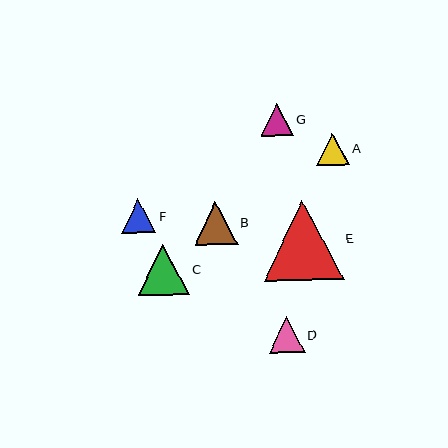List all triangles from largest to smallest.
From largest to smallest: E, C, B, D, F, A, G.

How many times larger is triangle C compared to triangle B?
Triangle C is approximately 1.2 times the size of triangle B.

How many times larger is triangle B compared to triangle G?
Triangle B is approximately 1.3 times the size of triangle G.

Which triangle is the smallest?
Triangle G is the smallest with a size of approximately 32 pixels.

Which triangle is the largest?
Triangle E is the largest with a size of approximately 80 pixels.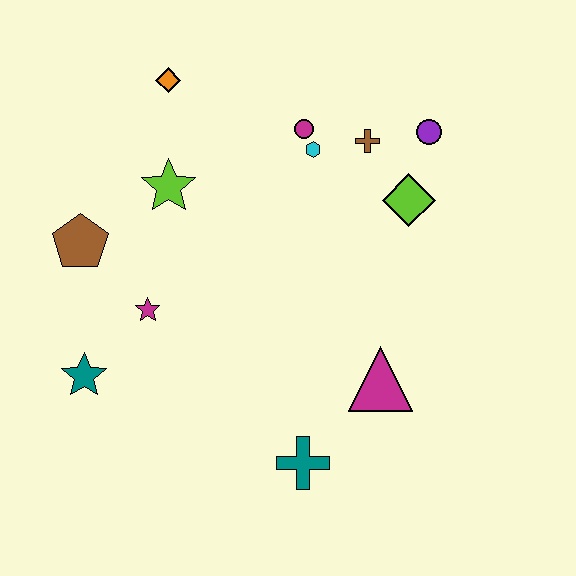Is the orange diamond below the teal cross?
No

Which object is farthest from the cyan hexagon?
The teal star is farthest from the cyan hexagon.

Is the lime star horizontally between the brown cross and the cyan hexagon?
No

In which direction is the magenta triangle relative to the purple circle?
The magenta triangle is below the purple circle.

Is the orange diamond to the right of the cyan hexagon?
No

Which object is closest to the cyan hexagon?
The magenta circle is closest to the cyan hexagon.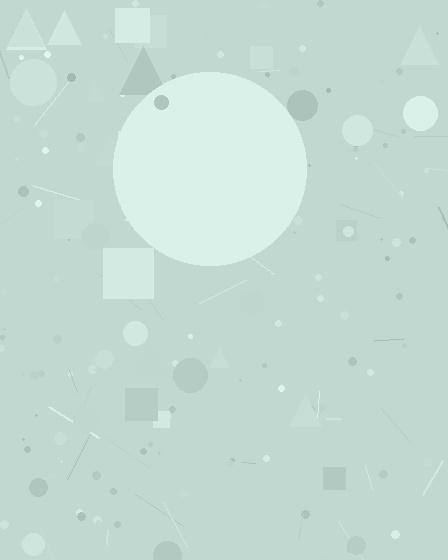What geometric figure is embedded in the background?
A circle is embedded in the background.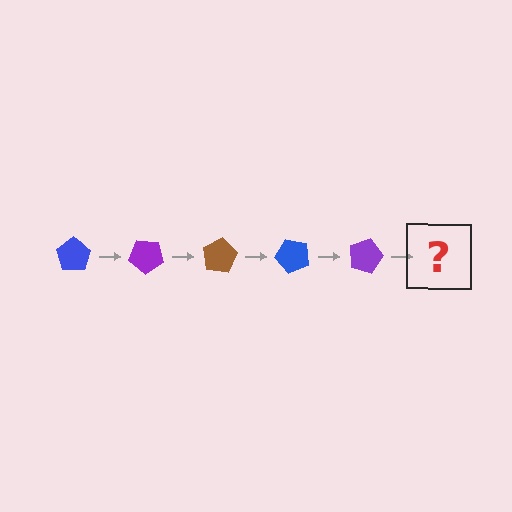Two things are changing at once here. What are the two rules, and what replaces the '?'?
The two rules are that it rotates 40 degrees each step and the color cycles through blue, purple, and brown. The '?' should be a brown pentagon, rotated 200 degrees from the start.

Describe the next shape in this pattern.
It should be a brown pentagon, rotated 200 degrees from the start.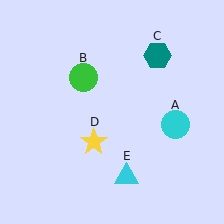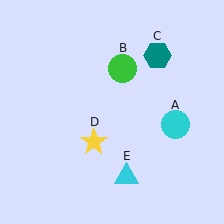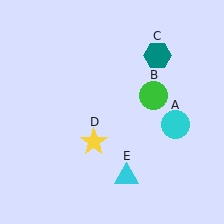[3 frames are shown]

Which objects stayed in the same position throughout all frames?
Cyan circle (object A) and teal hexagon (object C) and yellow star (object D) and cyan triangle (object E) remained stationary.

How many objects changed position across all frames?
1 object changed position: green circle (object B).